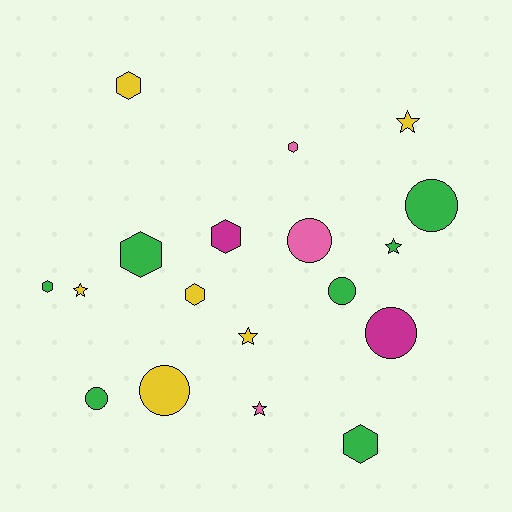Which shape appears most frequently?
Hexagon, with 7 objects.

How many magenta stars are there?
There are no magenta stars.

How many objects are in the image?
There are 18 objects.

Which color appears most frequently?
Green, with 7 objects.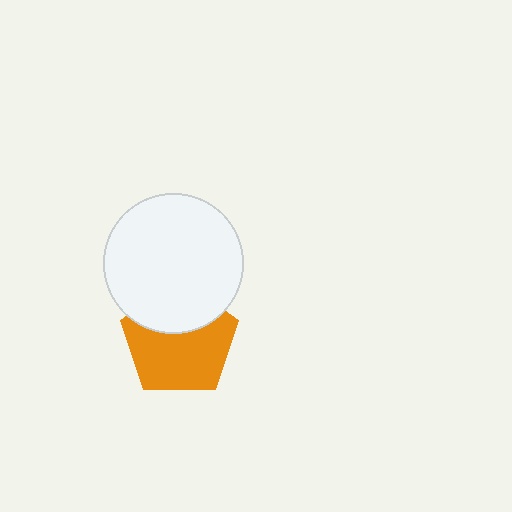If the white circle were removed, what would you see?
You would see the complete orange pentagon.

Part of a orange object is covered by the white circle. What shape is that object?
It is a pentagon.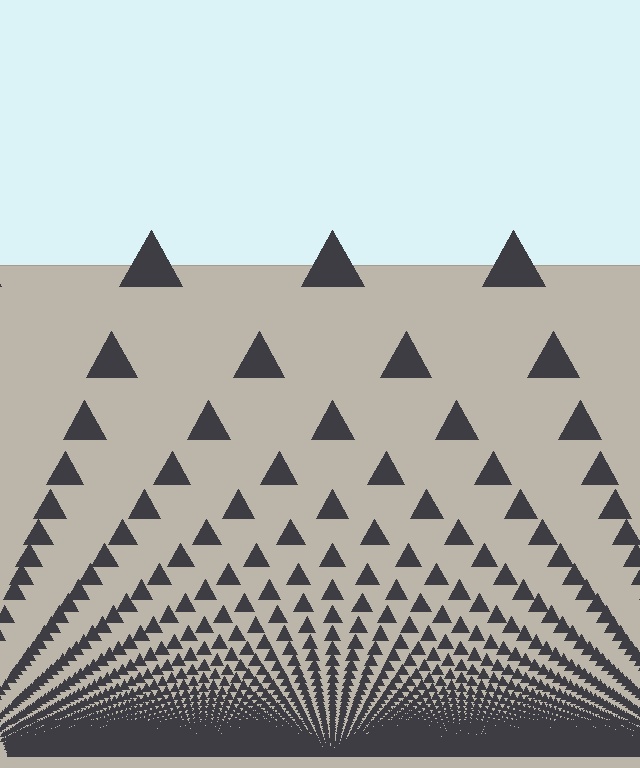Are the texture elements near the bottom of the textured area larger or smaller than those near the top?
Smaller. The gradient is inverted — elements near the bottom are smaller and denser.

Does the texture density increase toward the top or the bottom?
Density increases toward the bottom.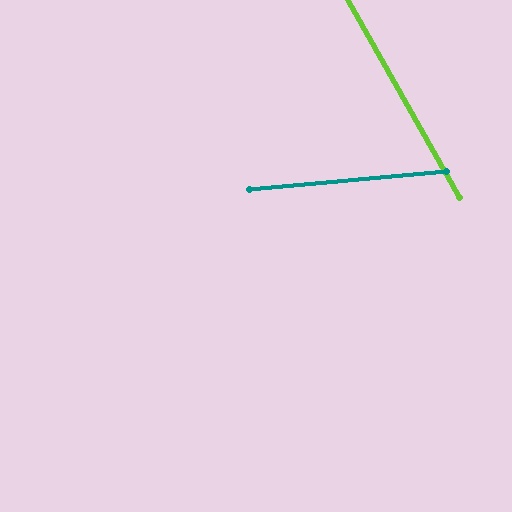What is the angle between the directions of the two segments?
Approximately 66 degrees.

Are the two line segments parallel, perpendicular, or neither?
Neither parallel nor perpendicular — they differ by about 66°.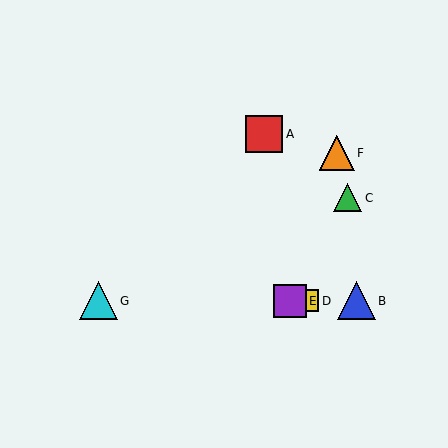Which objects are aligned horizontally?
Objects B, D, E, G are aligned horizontally.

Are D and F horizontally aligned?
No, D is at y≈301 and F is at y≈153.